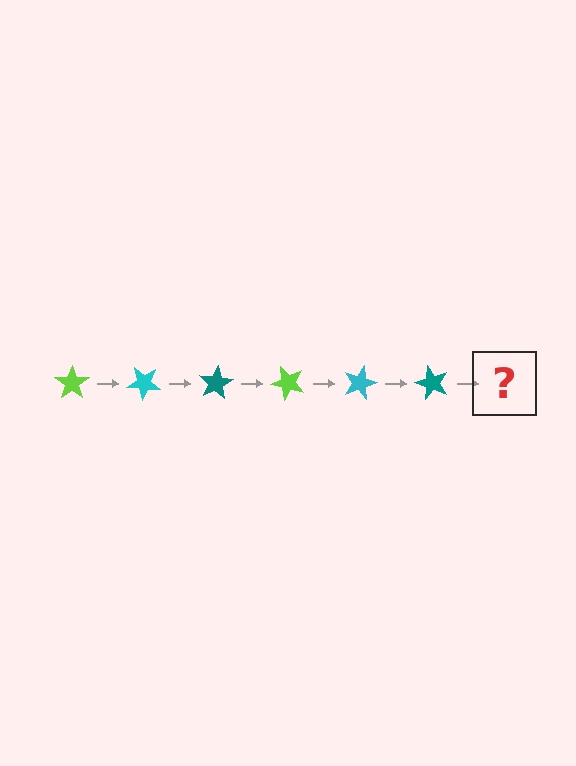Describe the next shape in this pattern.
It should be a lime star, rotated 240 degrees from the start.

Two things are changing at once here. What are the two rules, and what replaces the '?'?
The two rules are that it rotates 40 degrees each step and the color cycles through lime, cyan, and teal. The '?' should be a lime star, rotated 240 degrees from the start.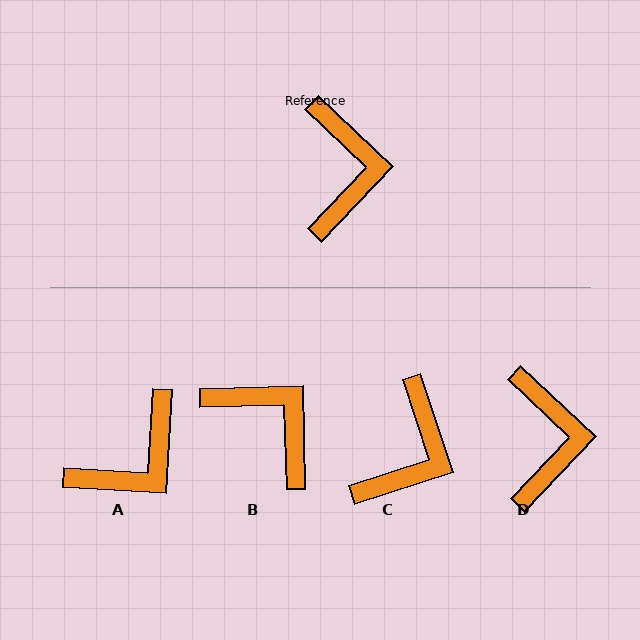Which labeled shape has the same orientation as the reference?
D.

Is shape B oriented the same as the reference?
No, it is off by about 45 degrees.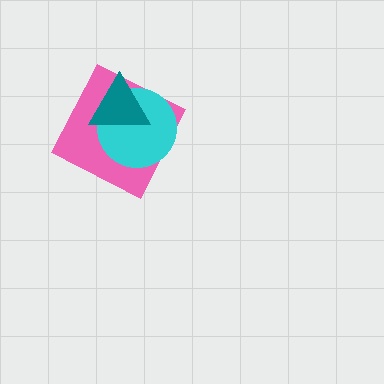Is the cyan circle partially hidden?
Yes, it is partially covered by another shape.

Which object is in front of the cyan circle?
The teal triangle is in front of the cyan circle.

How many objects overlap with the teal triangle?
2 objects overlap with the teal triangle.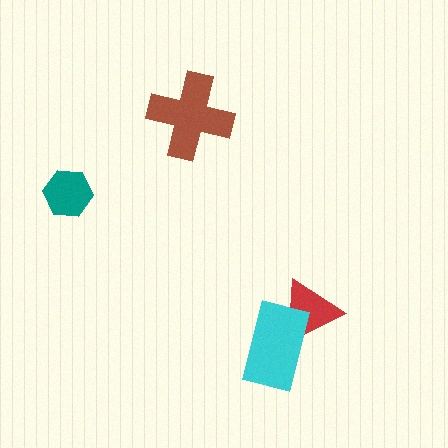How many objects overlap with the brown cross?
0 objects overlap with the brown cross.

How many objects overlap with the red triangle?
1 object overlaps with the red triangle.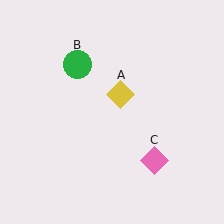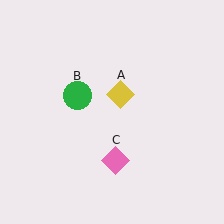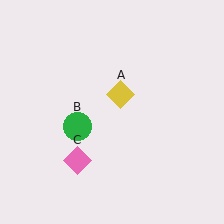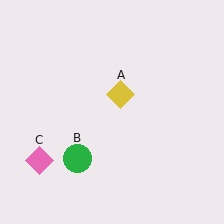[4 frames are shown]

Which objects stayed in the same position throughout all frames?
Yellow diamond (object A) remained stationary.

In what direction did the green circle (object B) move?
The green circle (object B) moved down.